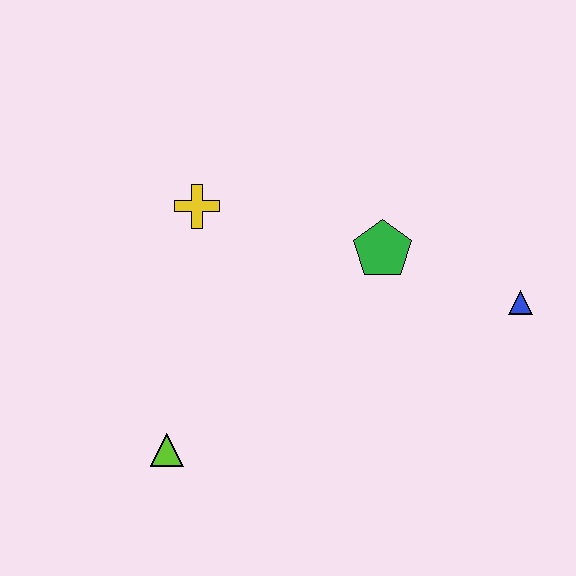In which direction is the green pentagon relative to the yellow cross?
The green pentagon is to the right of the yellow cross.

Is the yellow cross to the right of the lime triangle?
Yes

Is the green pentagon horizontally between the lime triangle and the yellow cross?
No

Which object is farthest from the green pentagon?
The lime triangle is farthest from the green pentagon.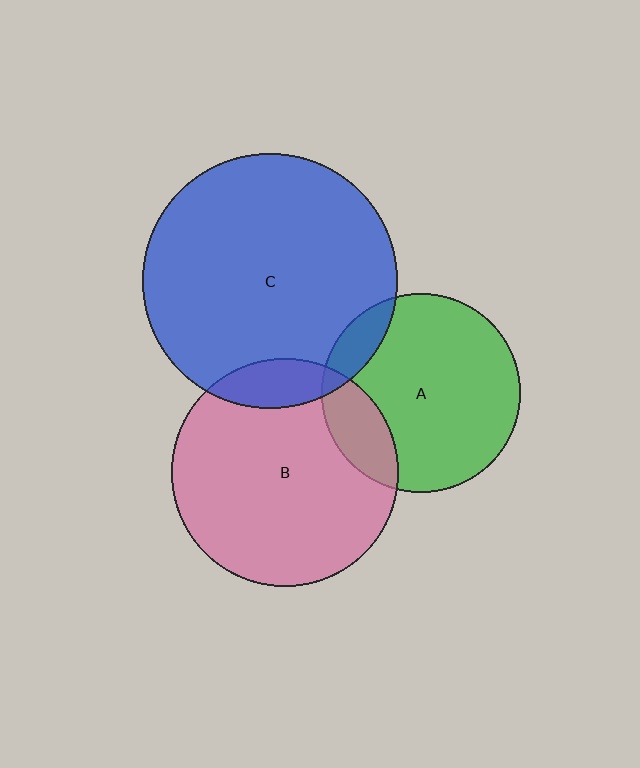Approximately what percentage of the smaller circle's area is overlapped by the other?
Approximately 10%.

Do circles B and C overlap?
Yes.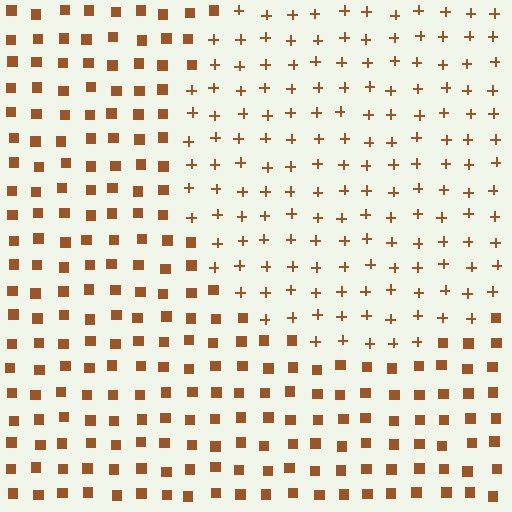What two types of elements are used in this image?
The image uses plus signs inside the circle region and squares outside it.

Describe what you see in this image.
The image is filled with small brown elements arranged in a uniform grid. A circle-shaped region contains plus signs, while the surrounding area contains squares. The boundary is defined purely by the change in element shape.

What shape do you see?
I see a circle.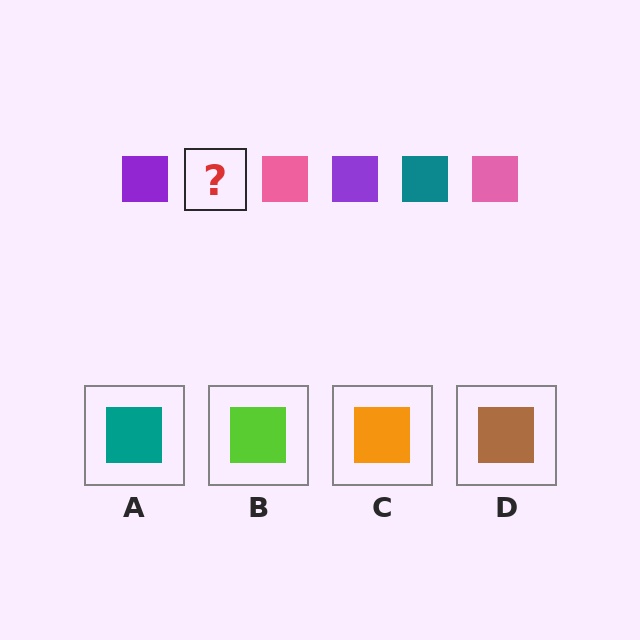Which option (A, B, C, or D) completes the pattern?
A.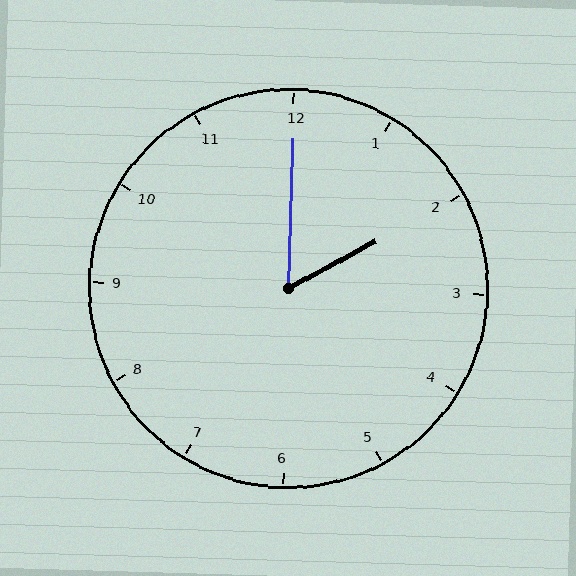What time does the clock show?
2:00.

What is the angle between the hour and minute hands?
Approximately 60 degrees.